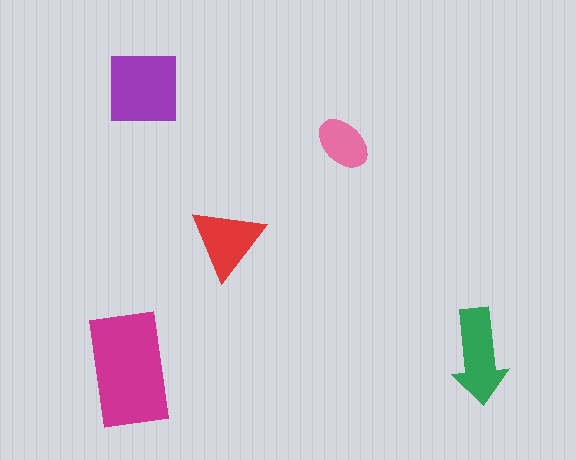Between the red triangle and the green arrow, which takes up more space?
The green arrow.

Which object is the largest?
The magenta rectangle.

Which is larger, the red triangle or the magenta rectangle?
The magenta rectangle.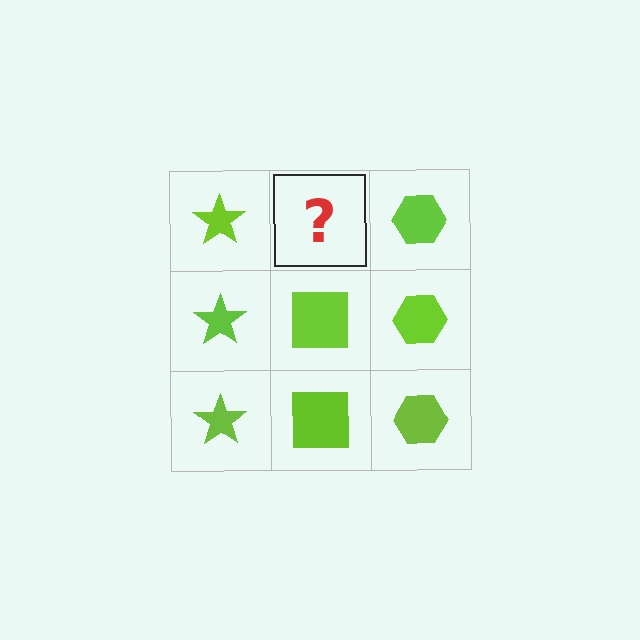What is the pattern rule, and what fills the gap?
The rule is that each column has a consistent shape. The gap should be filled with a lime square.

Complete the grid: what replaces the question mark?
The question mark should be replaced with a lime square.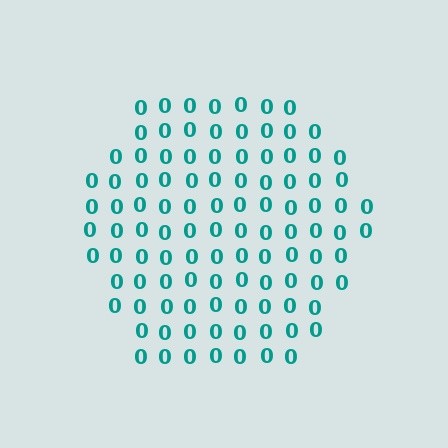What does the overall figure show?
The overall figure shows a hexagon.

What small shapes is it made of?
It is made of small digit 0's.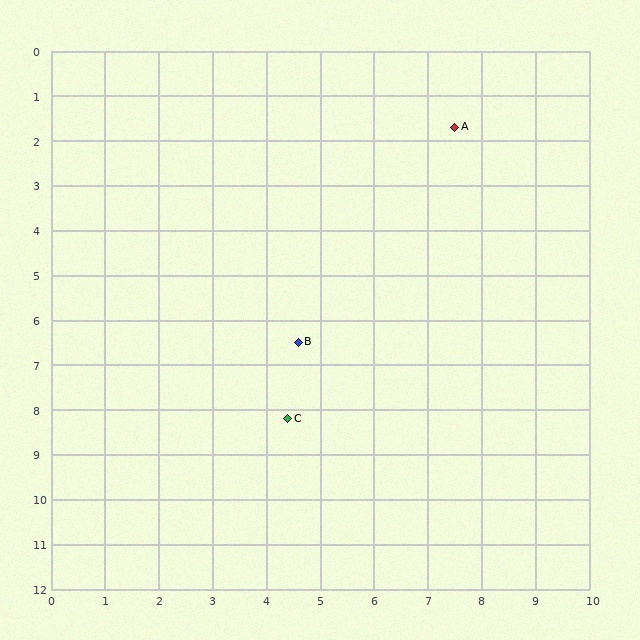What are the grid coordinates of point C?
Point C is at approximately (4.4, 8.2).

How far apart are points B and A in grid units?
Points B and A are about 5.6 grid units apart.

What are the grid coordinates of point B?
Point B is at approximately (4.6, 6.5).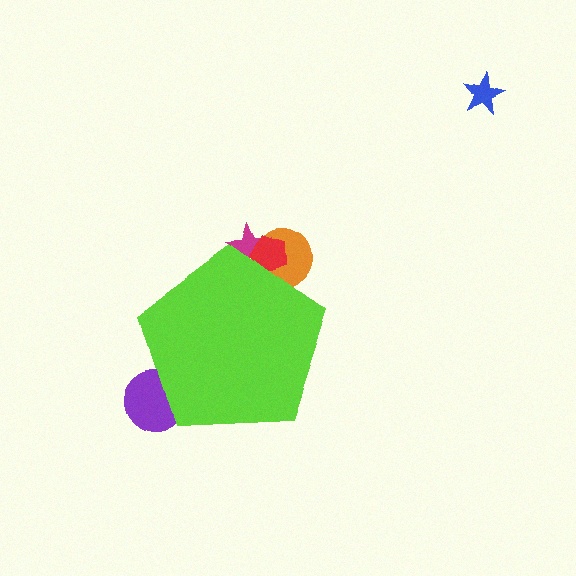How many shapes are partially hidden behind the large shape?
4 shapes are partially hidden.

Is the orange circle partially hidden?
Yes, the orange circle is partially hidden behind the lime pentagon.